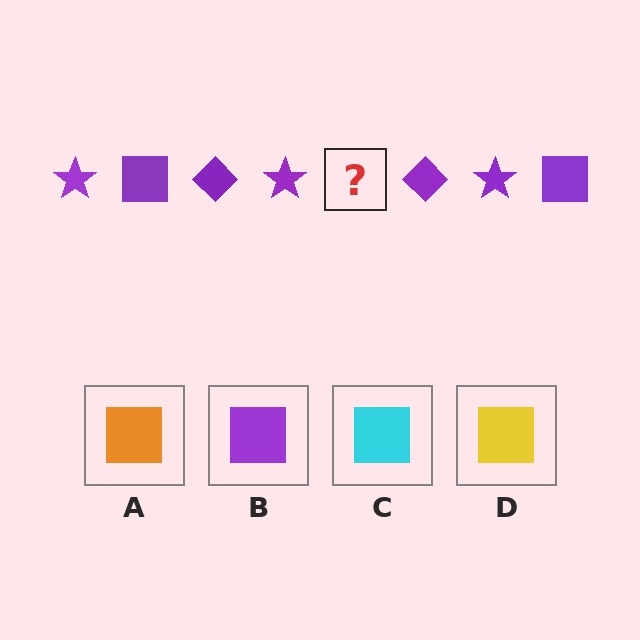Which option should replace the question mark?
Option B.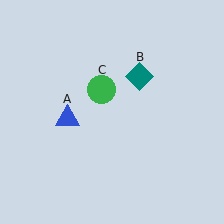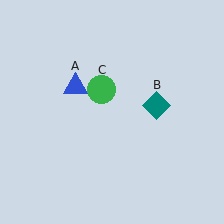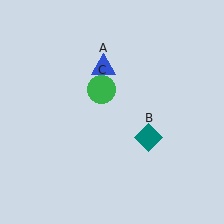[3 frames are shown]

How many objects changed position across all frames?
2 objects changed position: blue triangle (object A), teal diamond (object B).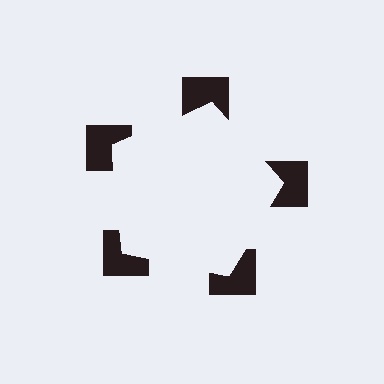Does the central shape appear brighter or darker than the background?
It typically appears slightly brighter than the background, even though no actual brightness change is drawn.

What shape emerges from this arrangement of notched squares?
An illusory pentagon — its edges are inferred from the aligned wedge cuts in the notched squares, not physically drawn.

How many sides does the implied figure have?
5 sides.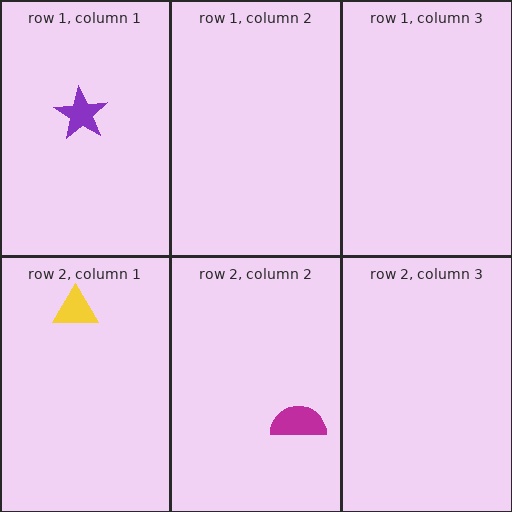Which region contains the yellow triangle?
The row 2, column 1 region.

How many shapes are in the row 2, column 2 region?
1.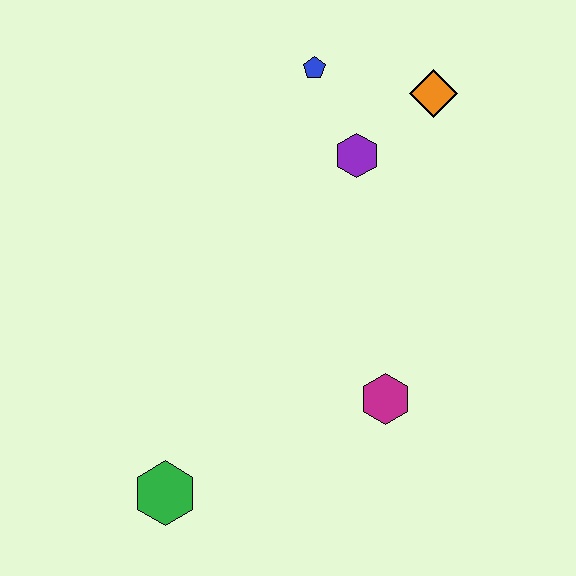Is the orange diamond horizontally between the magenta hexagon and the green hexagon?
No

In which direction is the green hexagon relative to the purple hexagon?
The green hexagon is below the purple hexagon.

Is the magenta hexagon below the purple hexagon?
Yes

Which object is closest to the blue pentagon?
The purple hexagon is closest to the blue pentagon.